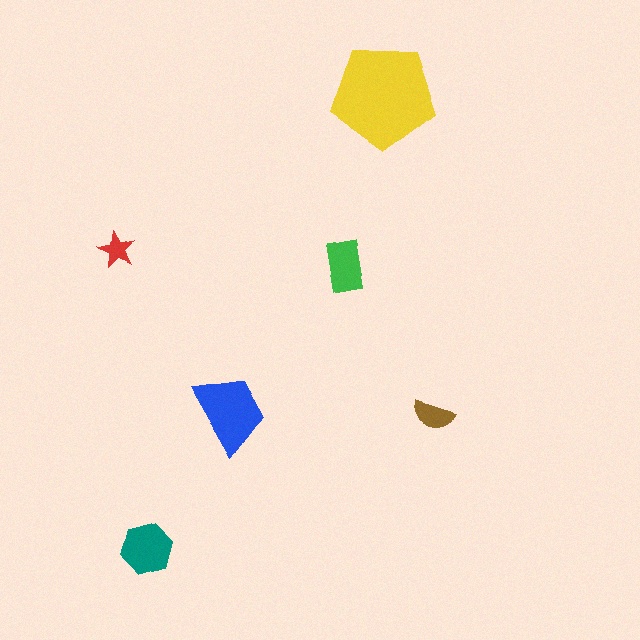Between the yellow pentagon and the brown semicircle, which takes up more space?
The yellow pentagon.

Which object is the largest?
The yellow pentagon.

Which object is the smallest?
The red star.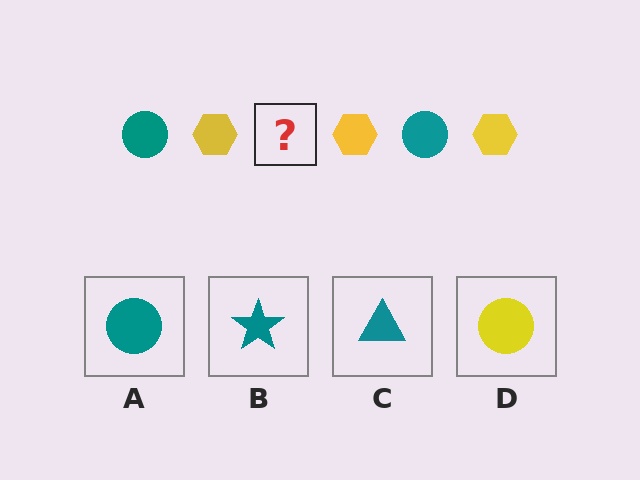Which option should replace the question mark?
Option A.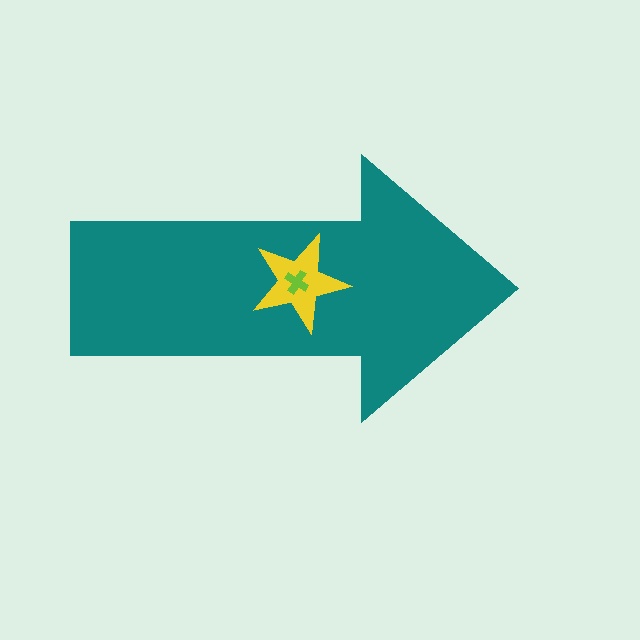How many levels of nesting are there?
3.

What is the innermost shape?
The lime cross.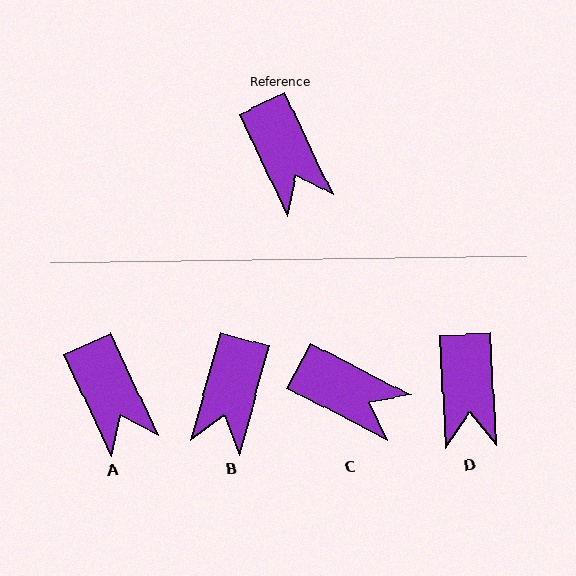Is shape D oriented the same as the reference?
No, it is off by about 22 degrees.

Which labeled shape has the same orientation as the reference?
A.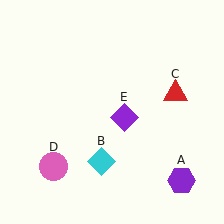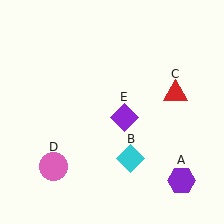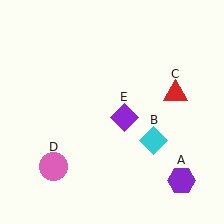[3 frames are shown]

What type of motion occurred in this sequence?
The cyan diamond (object B) rotated counterclockwise around the center of the scene.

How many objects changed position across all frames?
1 object changed position: cyan diamond (object B).